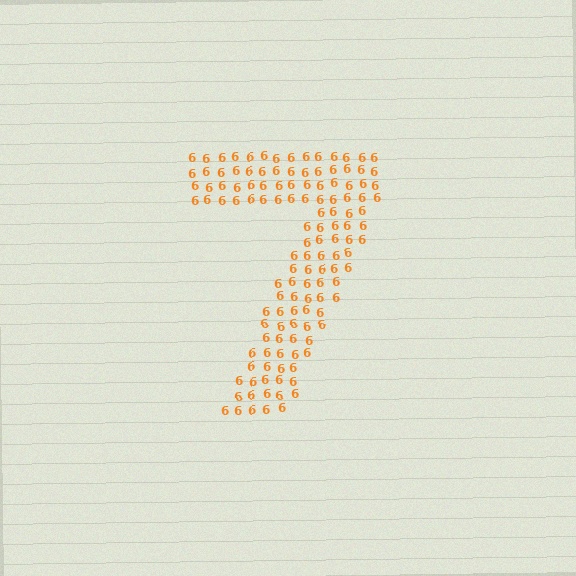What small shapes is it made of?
It is made of small digit 6's.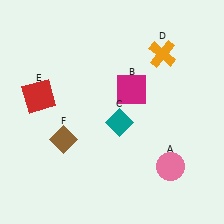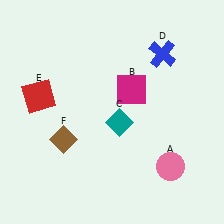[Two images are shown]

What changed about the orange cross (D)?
In Image 1, D is orange. In Image 2, it changed to blue.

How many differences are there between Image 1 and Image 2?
There is 1 difference between the two images.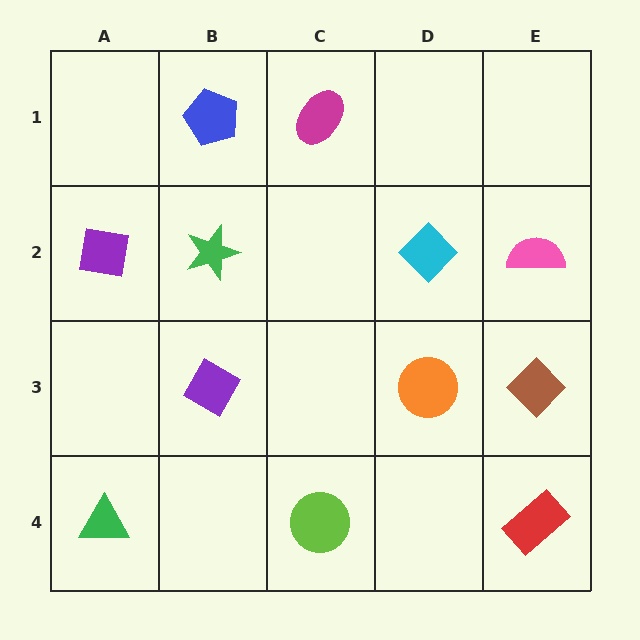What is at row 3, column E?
A brown diamond.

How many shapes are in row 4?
3 shapes.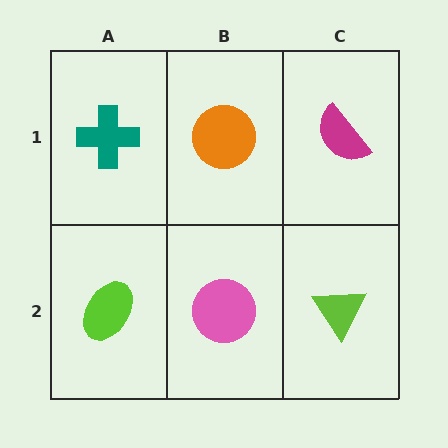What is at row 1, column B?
An orange circle.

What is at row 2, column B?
A pink circle.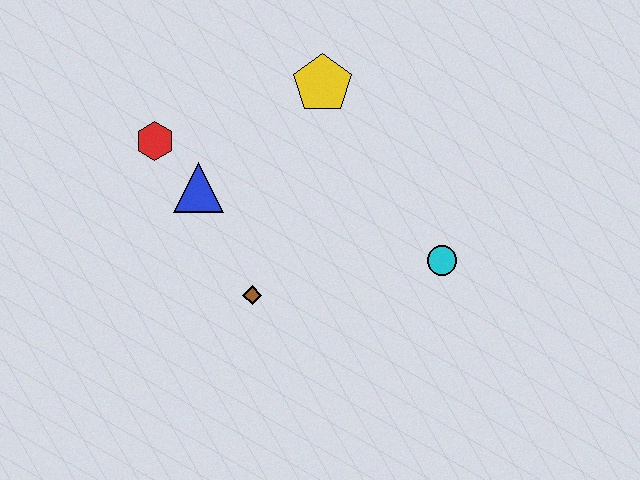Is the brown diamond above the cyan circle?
No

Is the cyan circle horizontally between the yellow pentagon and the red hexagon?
No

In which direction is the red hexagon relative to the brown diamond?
The red hexagon is above the brown diamond.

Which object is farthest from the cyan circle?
The red hexagon is farthest from the cyan circle.